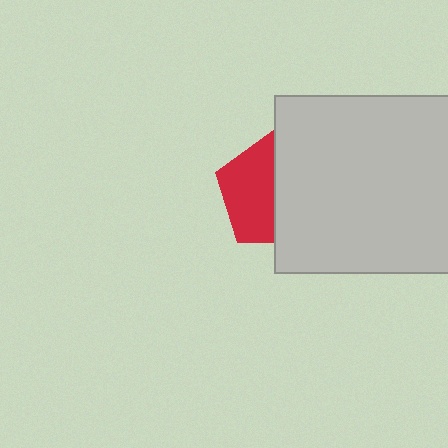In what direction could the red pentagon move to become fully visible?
The red pentagon could move left. That would shift it out from behind the light gray square entirely.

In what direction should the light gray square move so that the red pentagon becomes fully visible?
The light gray square should move right. That is the shortest direction to clear the overlap and leave the red pentagon fully visible.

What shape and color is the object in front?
The object in front is a light gray square.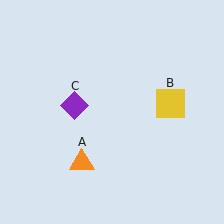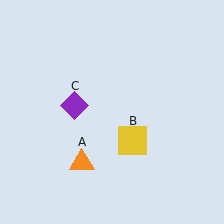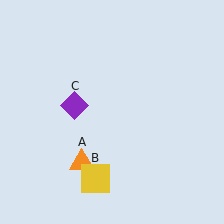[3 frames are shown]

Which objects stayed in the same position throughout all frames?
Orange triangle (object A) and purple diamond (object C) remained stationary.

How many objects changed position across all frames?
1 object changed position: yellow square (object B).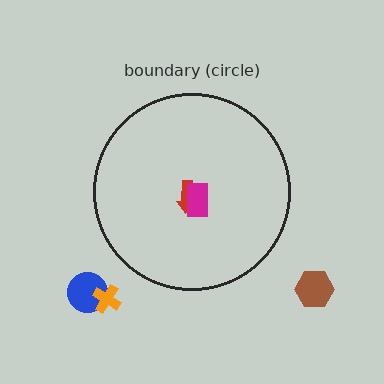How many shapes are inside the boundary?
2 inside, 3 outside.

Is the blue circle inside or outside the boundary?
Outside.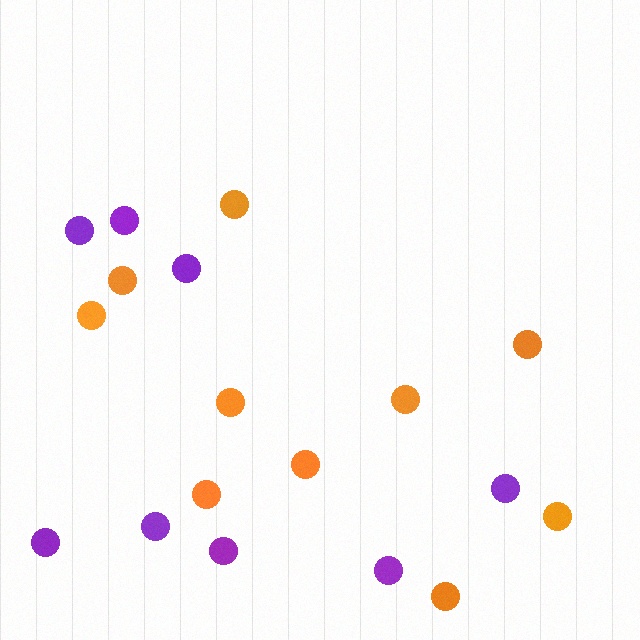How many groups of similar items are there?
There are 2 groups: one group of orange circles (10) and one group of purple circles (8).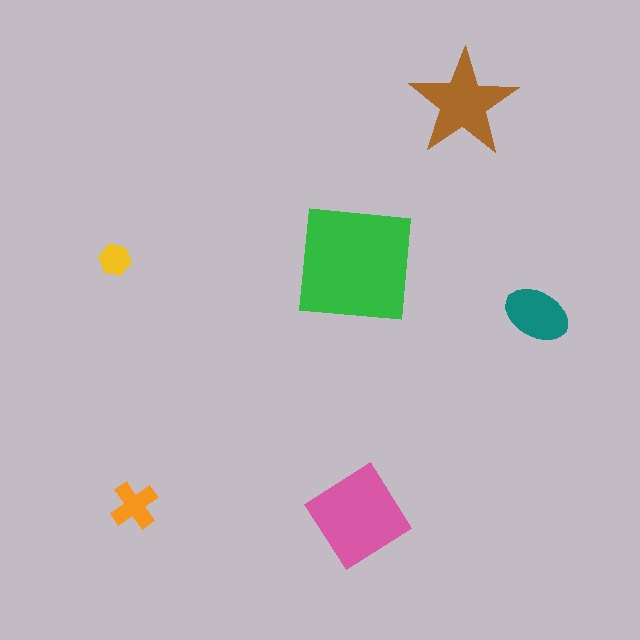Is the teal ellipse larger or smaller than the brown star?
Smaller.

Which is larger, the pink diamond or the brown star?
The pink diamond.